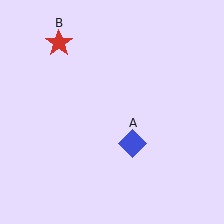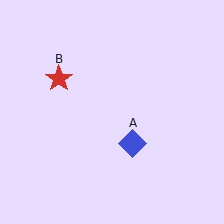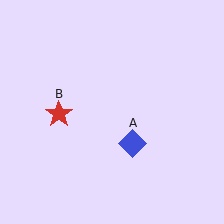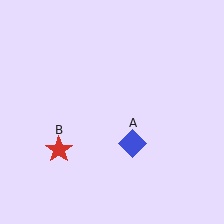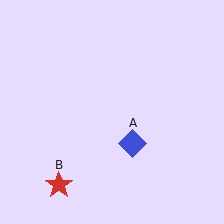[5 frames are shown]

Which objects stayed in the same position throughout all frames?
Blue diamond (object A) remained stationary.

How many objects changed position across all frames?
1 object changed position: red star (object B).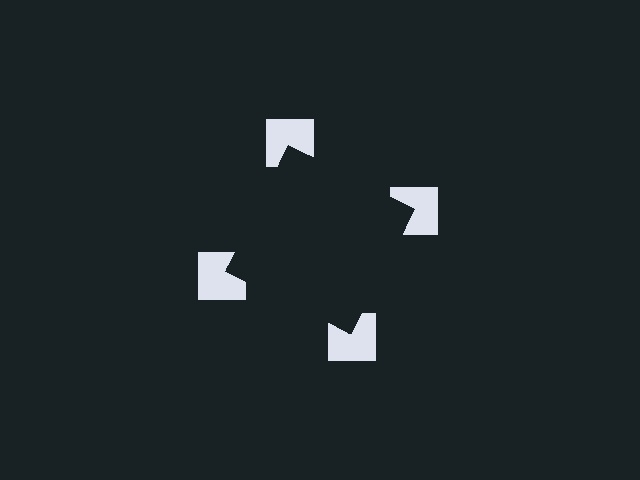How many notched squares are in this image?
There are 4 — one at each vertex of the illusory square.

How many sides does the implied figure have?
4 sides.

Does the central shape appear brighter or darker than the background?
It typically appears slightly darker than the background, even though no actual brightness change is drawn.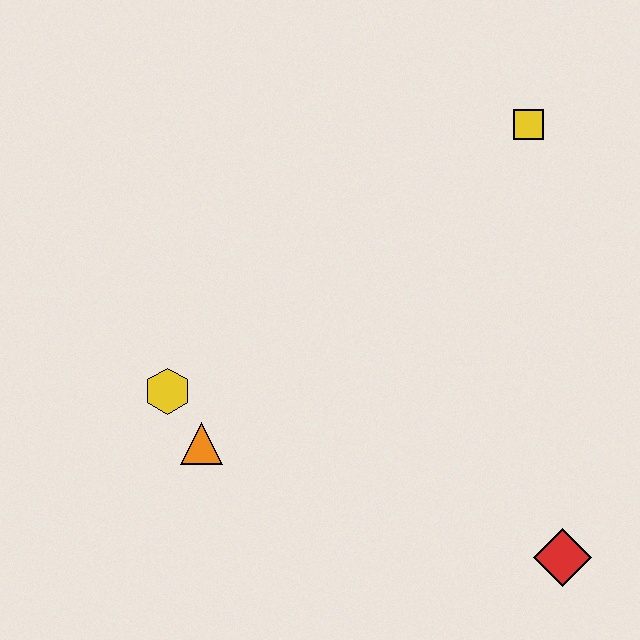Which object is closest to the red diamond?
The orange triangle is closest to the red diamond.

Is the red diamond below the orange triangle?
Yes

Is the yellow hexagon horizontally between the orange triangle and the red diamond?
No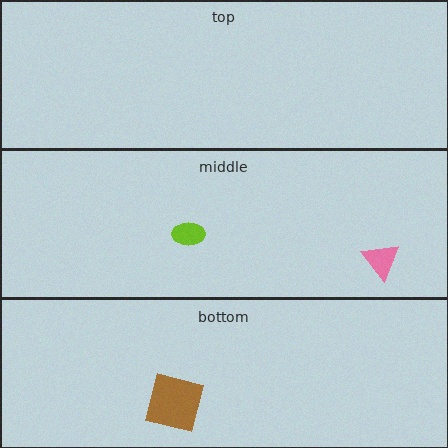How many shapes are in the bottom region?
1.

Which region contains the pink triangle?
The middle region.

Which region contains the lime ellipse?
The middle region.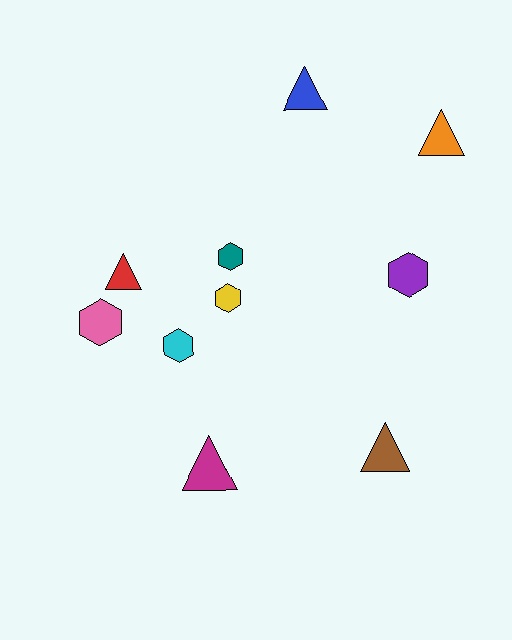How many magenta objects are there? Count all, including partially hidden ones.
There is 1 magenta object.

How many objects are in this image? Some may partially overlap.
There are 10 objects.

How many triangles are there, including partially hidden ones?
There are 5 triangles.